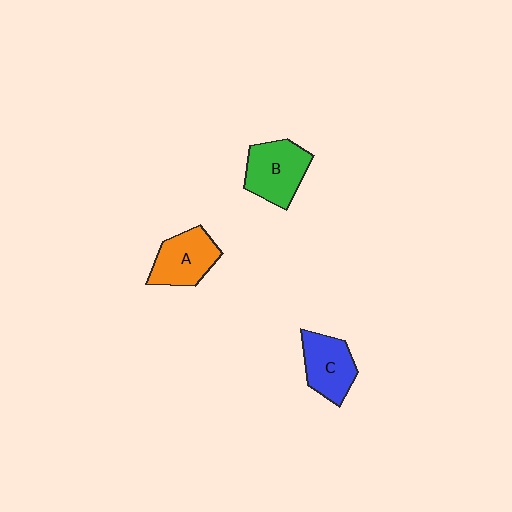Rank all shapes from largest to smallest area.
From largest to smallest: B (green), A (orange), C (blue).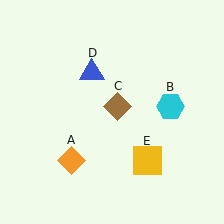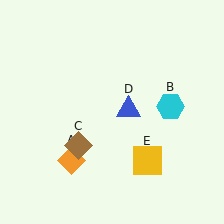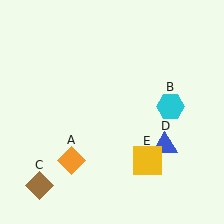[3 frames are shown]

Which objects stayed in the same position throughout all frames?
Orange diamond (object A) and cyan hexagon (object B) and yellow square (object E) remained stationary.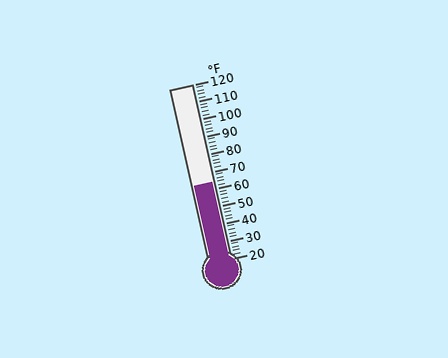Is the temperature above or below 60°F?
The temperature is above 60°F.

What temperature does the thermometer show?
The thermometer shows approximately 64°F.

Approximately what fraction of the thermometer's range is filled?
The thermometer is filled to approximately 45% of its range.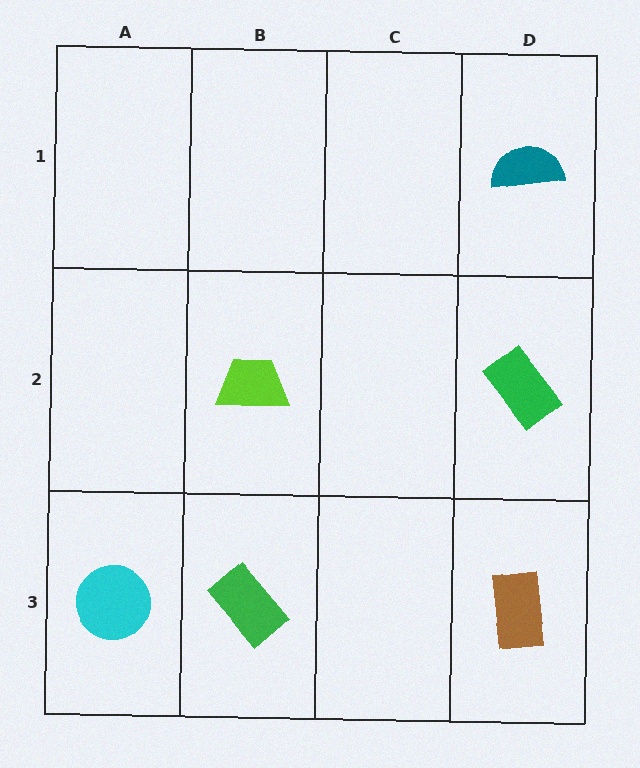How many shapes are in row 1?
1 shape.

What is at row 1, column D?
A teal semicircle.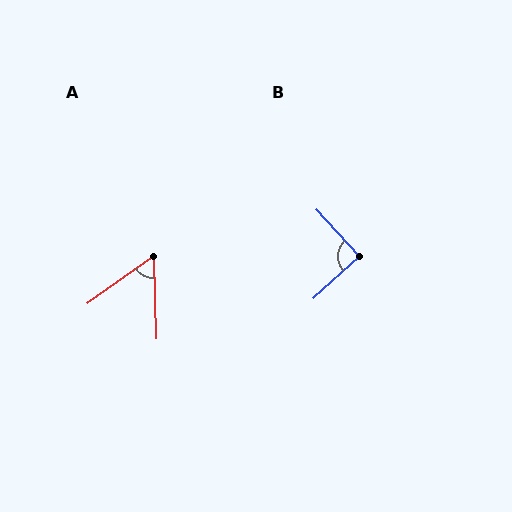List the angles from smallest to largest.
A (56°), B (90°).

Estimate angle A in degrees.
Approximately 56 degrees.